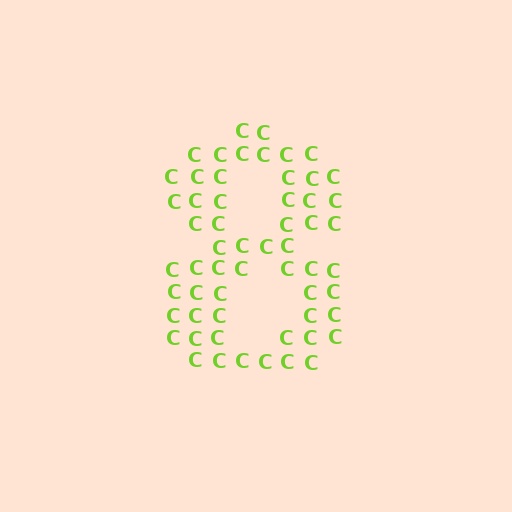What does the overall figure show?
The overall figure shows the digit 8.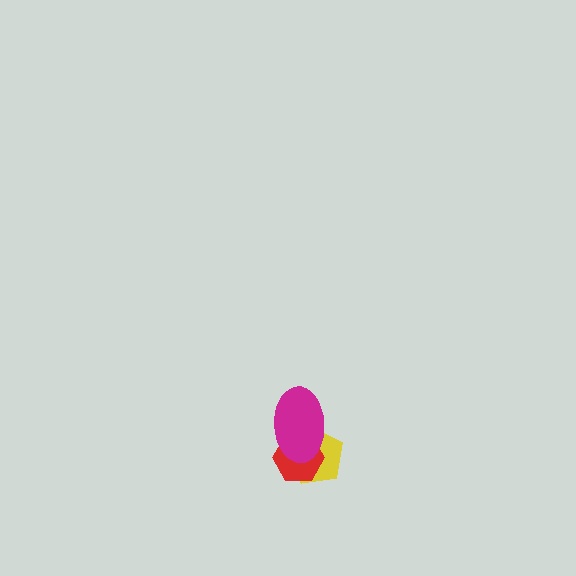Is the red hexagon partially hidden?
Yes, it is partially covered by another shape.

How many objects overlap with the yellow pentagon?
2 objects overlap with the yellow pentagon.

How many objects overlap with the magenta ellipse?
2 objects overlap with the magenta ellipse.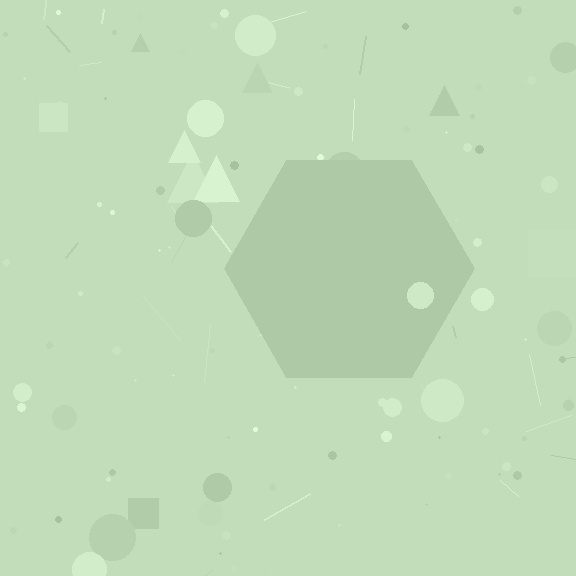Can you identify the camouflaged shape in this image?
The camouflaged shape is a hexagon.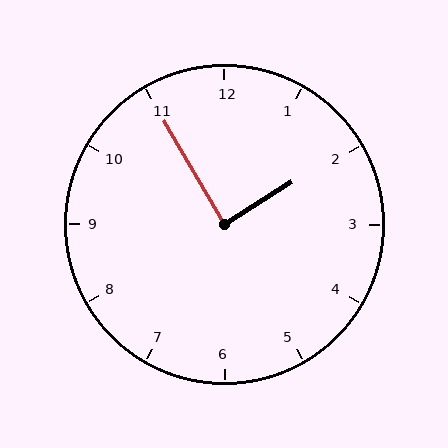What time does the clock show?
1:55.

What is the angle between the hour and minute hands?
Approximately 88 degrees.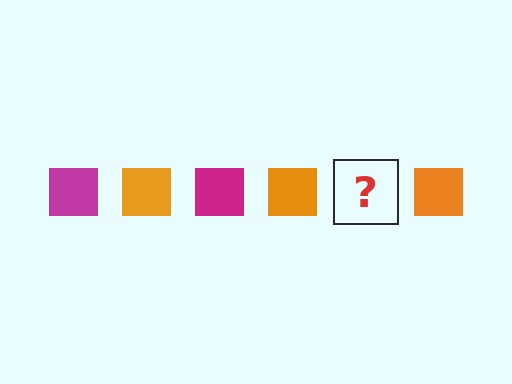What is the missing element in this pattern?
The missing element is a magenta square.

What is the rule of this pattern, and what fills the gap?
The rule is that the pattern cycles through magenta, orange squares. The gap should be filled with a magenta square.